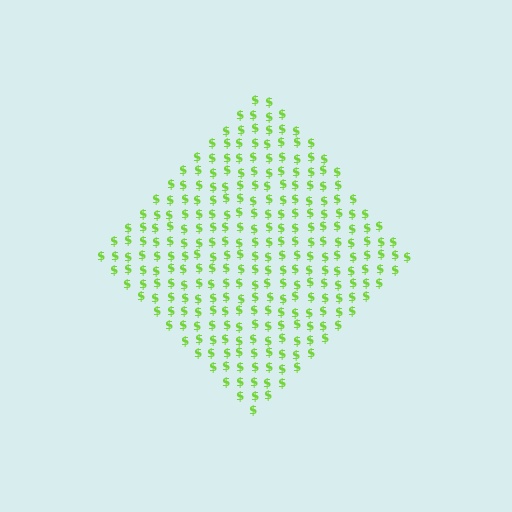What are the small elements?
The small elements are dollar signs.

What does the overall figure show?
The overall figure shows a diamond.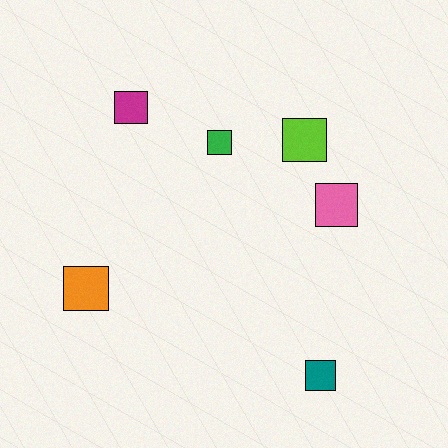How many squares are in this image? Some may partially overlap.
There are 6 squares.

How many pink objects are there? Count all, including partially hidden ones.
There is 1 pink object.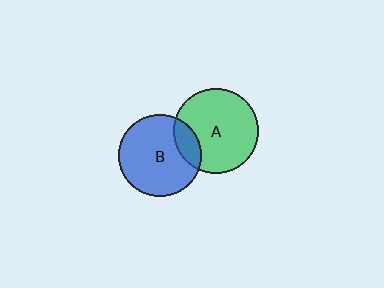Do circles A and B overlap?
Yes.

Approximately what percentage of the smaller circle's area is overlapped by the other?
Approximately 15%.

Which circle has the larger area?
Circle A (green).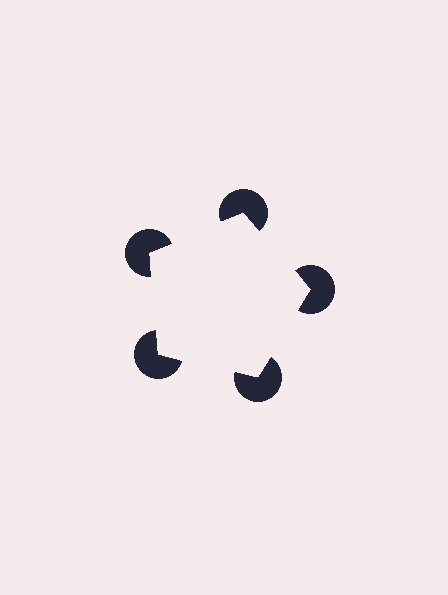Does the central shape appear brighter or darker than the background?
It typically appears slightly brighter than the background, even though no actual brightness change is drawn.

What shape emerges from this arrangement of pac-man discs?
An illusory pentagon — its edges are inferred from the aligned wedge cuts in the pac-man discs, not physically drawn.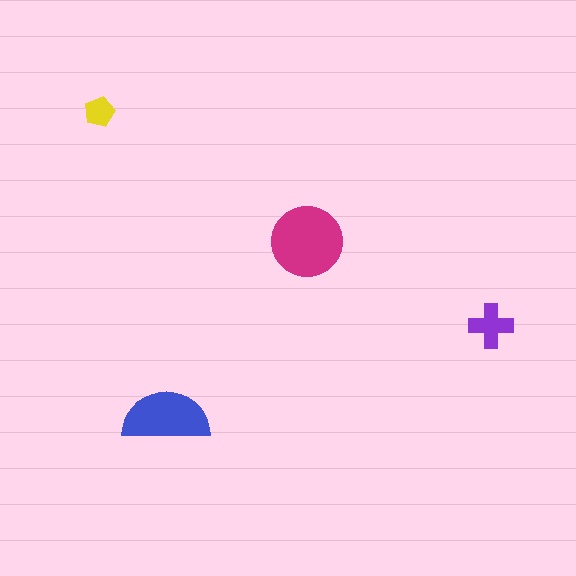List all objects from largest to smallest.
The magenta circle, the blue semicircle, the purple cross, the yellow pentagon.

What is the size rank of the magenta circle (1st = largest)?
1st.